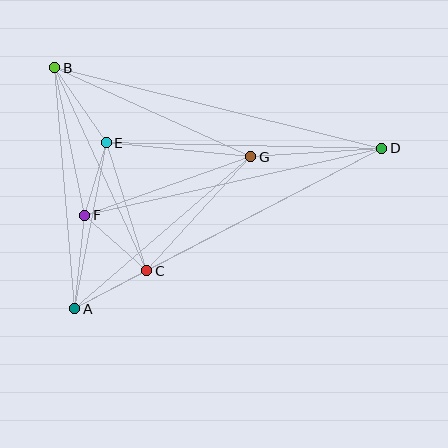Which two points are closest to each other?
Points E and F are closest to each other.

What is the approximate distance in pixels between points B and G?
The distance between B and G is approximately 216 pixels.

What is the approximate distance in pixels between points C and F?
The distance between C and F is approximately 83 pixels.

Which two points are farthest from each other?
Points A and D are farthest from each other.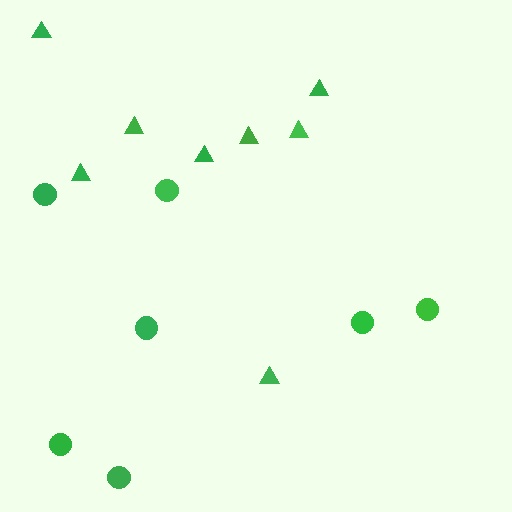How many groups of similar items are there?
There are 2 groups: one group of circles (7) and one group of triangles (8).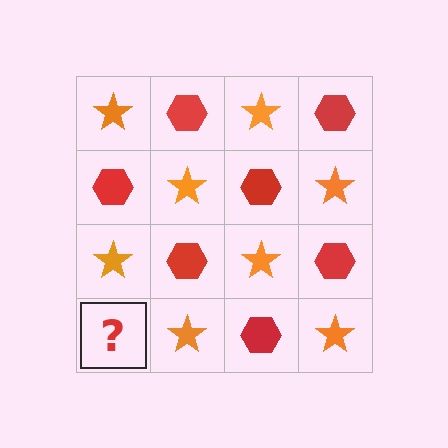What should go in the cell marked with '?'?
The missing cell should contain a red hexagon.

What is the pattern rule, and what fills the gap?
The rule is that it alternates orange star and red hexagon in a checkerboard pattern. The gap should be filled with a red hexagon.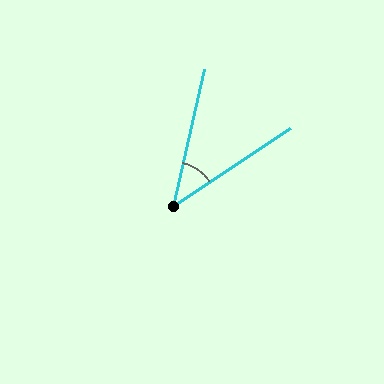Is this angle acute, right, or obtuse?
It is acute.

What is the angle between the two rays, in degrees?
Approximately 44 degrees.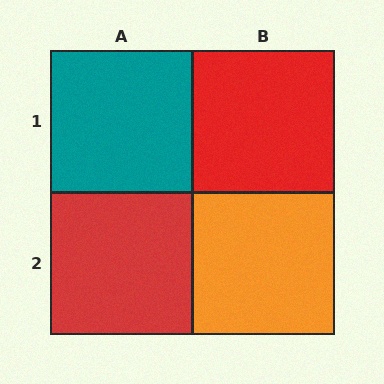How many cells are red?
2 cells are red.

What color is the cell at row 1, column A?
Teal.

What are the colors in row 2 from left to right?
Red, orange.